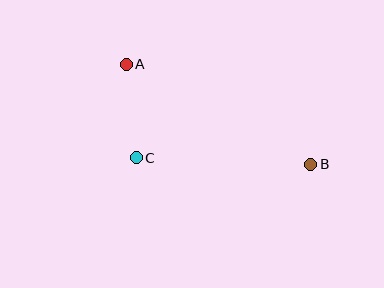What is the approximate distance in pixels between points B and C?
The distance between B and C is approximately 175 pixels.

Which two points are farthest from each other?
Points A and B are farthest from each other.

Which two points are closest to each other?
Points A and C are closest to each other.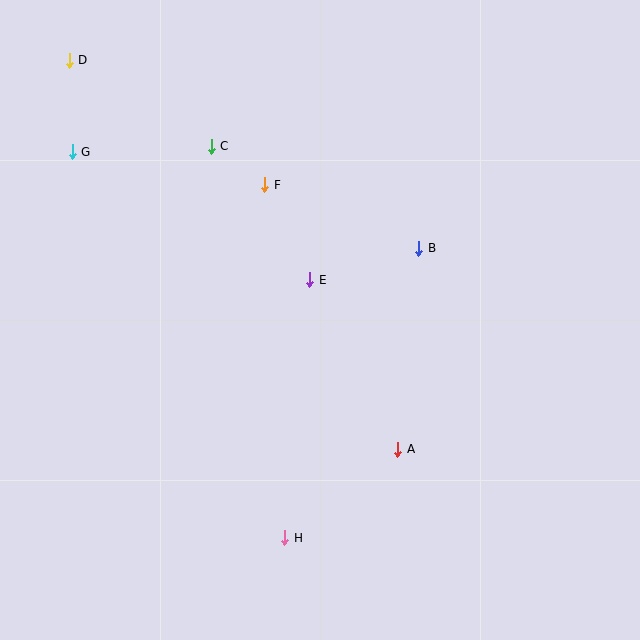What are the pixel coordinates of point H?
Point H is at (285, 538).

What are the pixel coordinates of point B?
Point B is at (419, 248).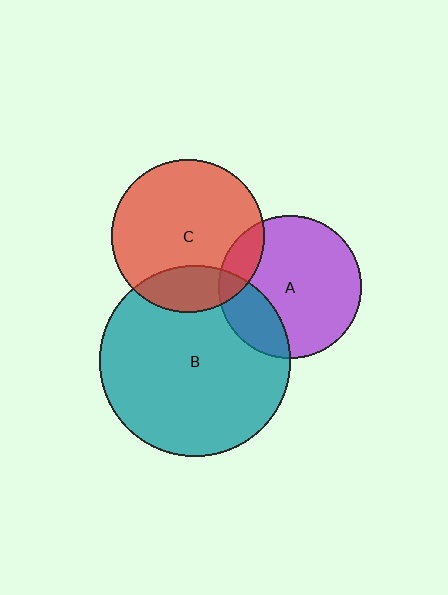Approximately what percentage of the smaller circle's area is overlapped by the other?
Approximately 20%.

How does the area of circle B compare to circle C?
Approximately 1.6 times.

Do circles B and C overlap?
Yes.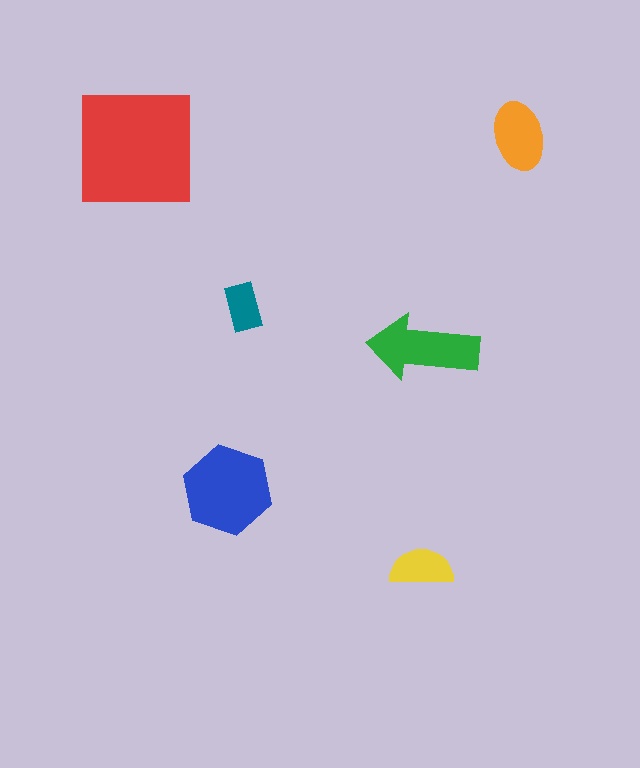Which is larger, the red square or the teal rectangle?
The red square.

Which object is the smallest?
The teal rectangle.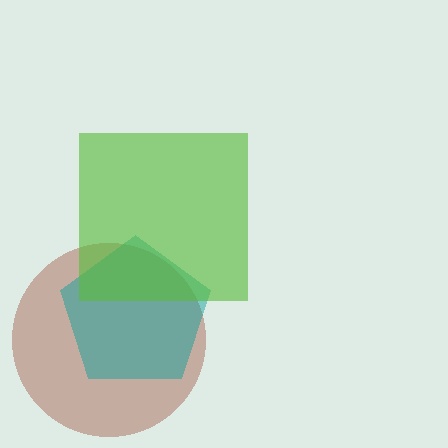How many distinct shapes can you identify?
There are 3 distinct shapes: a brown circle, a teal pentagon, a lime square.